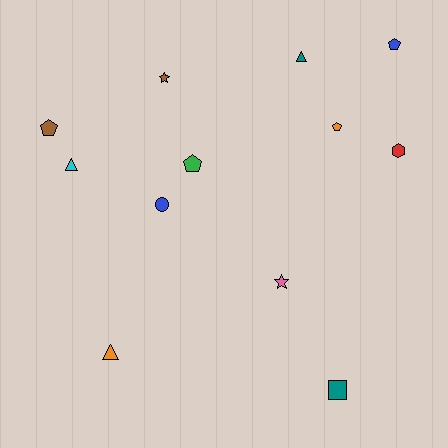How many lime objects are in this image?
There are no lime objects.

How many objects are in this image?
There are 12 objects.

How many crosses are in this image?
There are no crosses.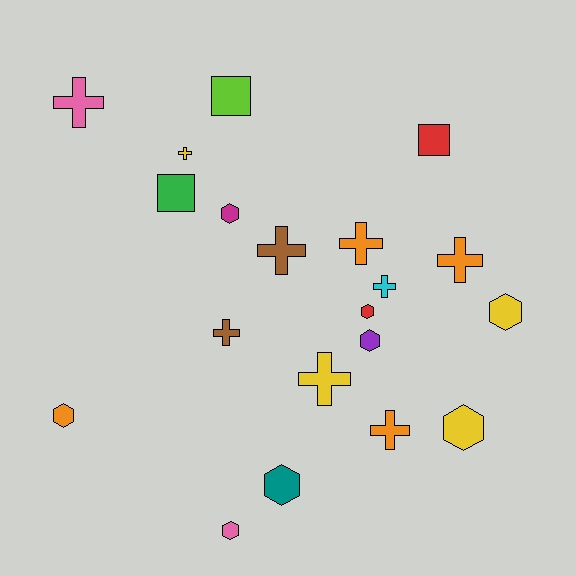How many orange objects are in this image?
There are 4 orange objects.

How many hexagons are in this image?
There are 8 hexagons.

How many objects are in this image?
There are 20 objects.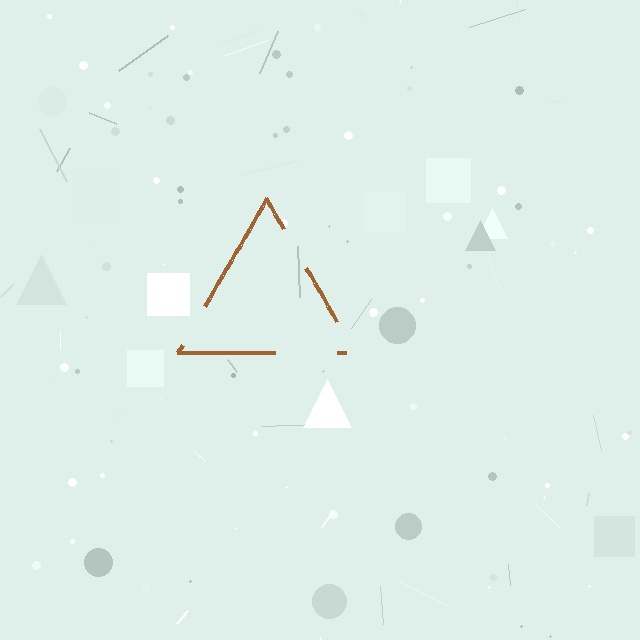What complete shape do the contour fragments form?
The contour fragments form a triangle.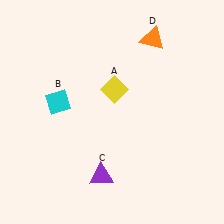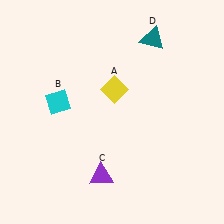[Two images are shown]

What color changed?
The triangle (D) changed from orange in Image 1 to teal in Image 2.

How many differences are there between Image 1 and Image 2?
There is 1 difference between the two images.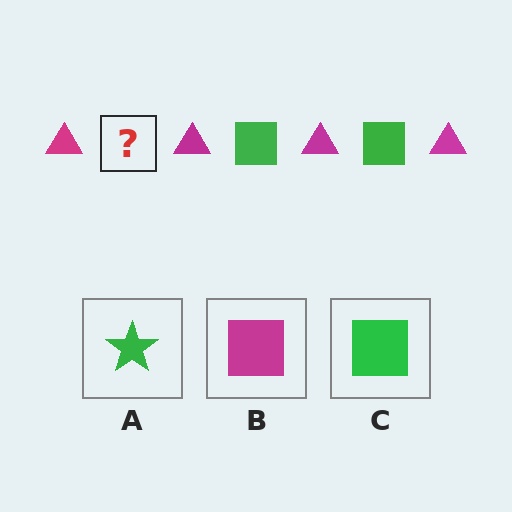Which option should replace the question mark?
Option C.